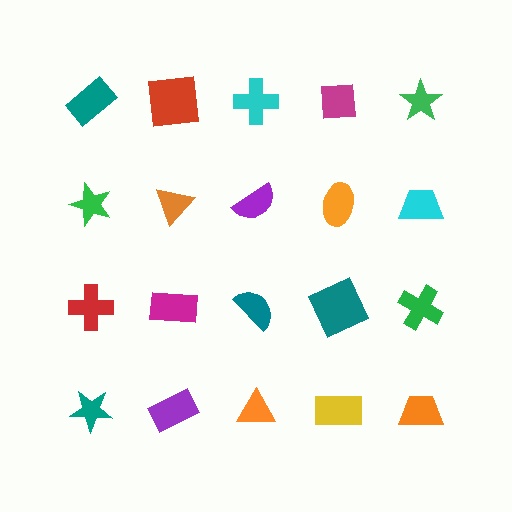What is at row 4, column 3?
An orange triangle.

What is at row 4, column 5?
An orange trapezoid.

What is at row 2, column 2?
An orange triangle.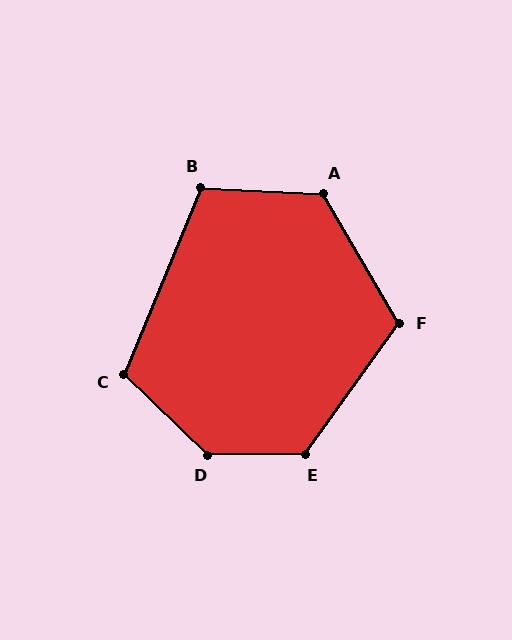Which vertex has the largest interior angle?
D, at approximately 136 degrees.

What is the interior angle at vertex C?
Approximately 111 degrees (obtuse).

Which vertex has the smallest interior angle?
B, at approximately 110 degrees.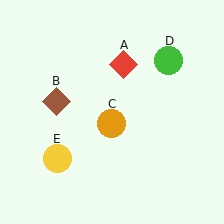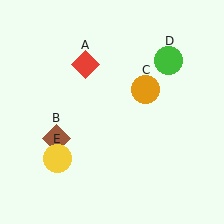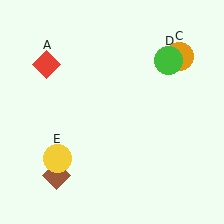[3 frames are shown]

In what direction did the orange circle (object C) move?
The orange circle (object C) moved up and to the right.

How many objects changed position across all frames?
3 objects changed position: red diamond (object A), brown diamond (object B), orange circle (object C).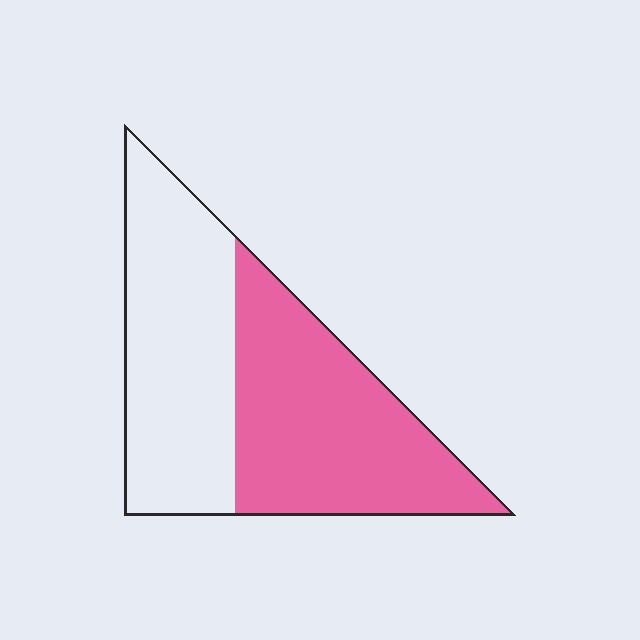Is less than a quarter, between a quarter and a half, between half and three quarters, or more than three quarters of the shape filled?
Between half and three quarters.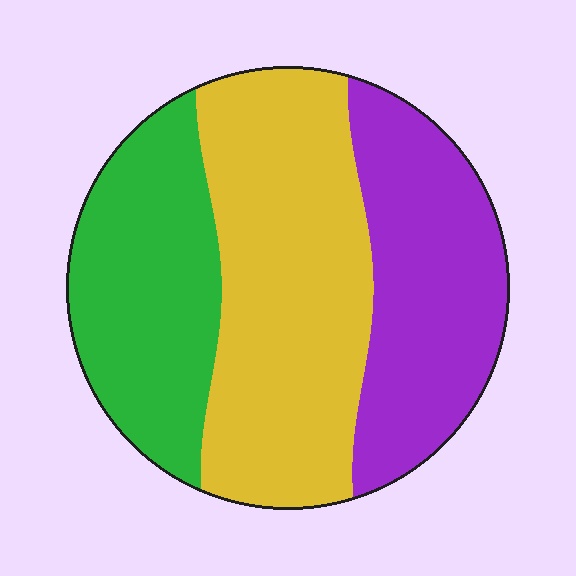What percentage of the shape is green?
Green covers 28% of the shape.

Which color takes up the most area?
Yellow, at roughly 45%.